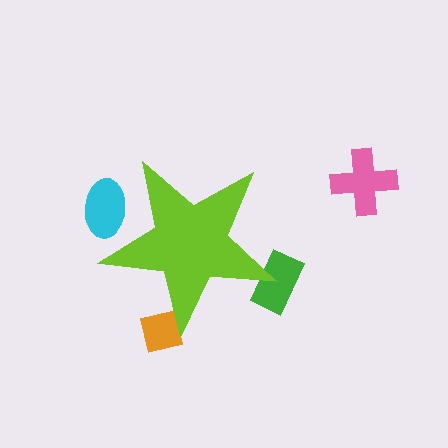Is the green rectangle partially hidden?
Yes, the green rectangle is partially hidden behind the lime star.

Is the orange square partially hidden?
Yes, the orange square is partially hidden behind the lime star.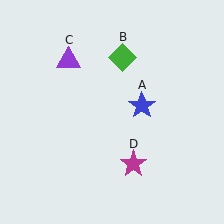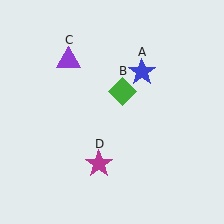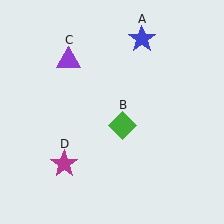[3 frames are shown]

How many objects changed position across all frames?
3 objects changed position: blue star (object A), green diamond (object B), magenta star (object D).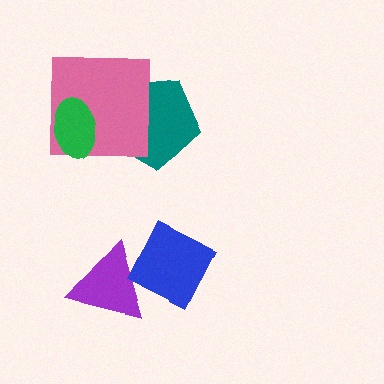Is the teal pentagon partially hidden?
Yes, it is partially covered by another shape.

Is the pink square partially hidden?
Yes, it is partially covered by another shape.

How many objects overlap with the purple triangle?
1 object overlaps with the purple triangle.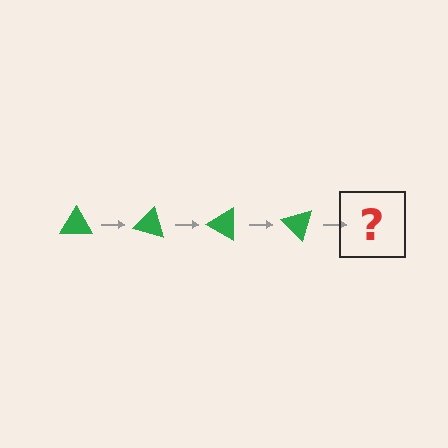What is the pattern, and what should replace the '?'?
The pattern is that the triangle rotates 15 degrees each step. The '?' should be a green triangle rotated 60 degrees.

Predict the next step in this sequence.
The next step is a green triangle rotated 60 degrees.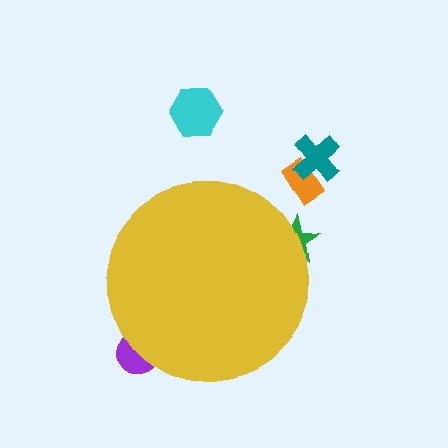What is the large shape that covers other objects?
A yellow circle.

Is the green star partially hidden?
Yes, the green star is partially hidden behind the yellow circle.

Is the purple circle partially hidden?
Yes, the purple circle is partially hidden behind the yellow circle.